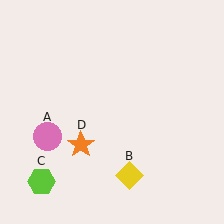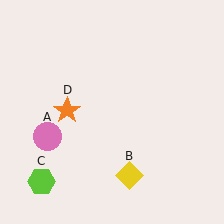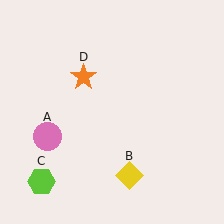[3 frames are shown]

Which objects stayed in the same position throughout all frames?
Pink circle (object A) and yellow diamond (object B) and lime hexagon (object C) remained stationary.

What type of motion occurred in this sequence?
The orange star (object D) rotated clockwise around the center of the scene.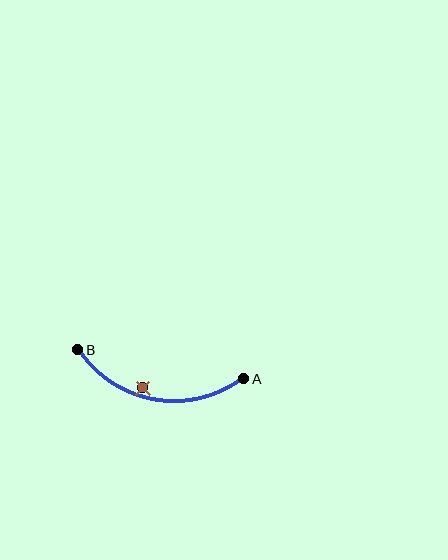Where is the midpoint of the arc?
The arc midpoint is the point on the curve farthest from the straight line joining A and B. It sits below that line.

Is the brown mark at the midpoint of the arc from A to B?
No — the brown mark does not lie on the arc at all. It sits slightly inside the curve.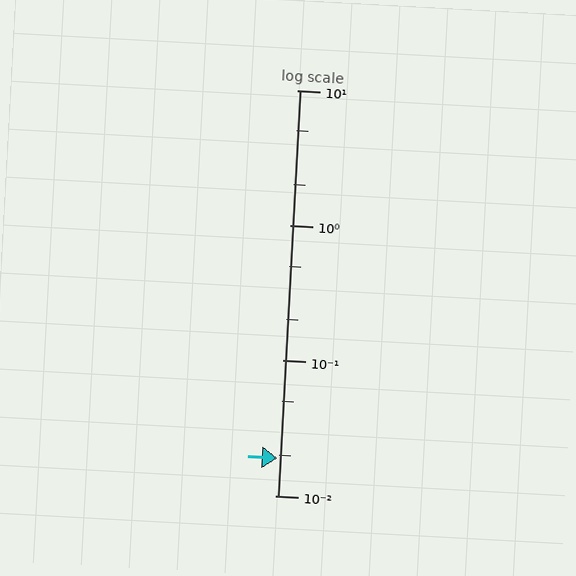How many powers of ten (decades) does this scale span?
The scale spans 3 decades, from 0.01 to 10.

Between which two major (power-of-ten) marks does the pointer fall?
The pointer is between 0.01 and 0.1.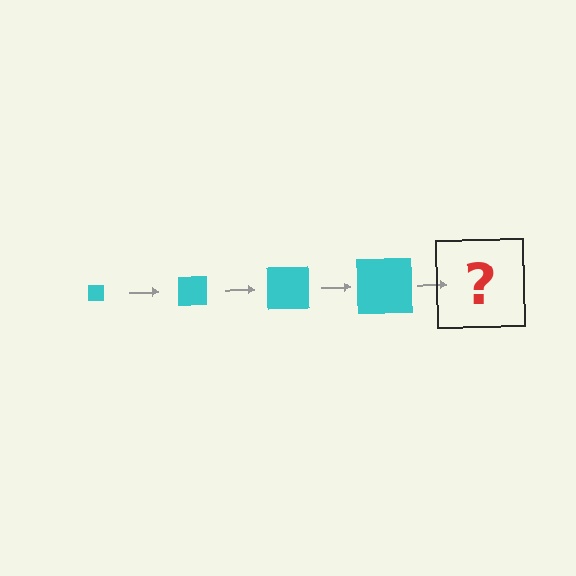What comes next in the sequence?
The next element should be a cyan square, larger than the previous one.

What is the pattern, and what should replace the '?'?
The pattern is that the square gets progressively larger each step. The '?' should be a cyan square, larger than the previous one.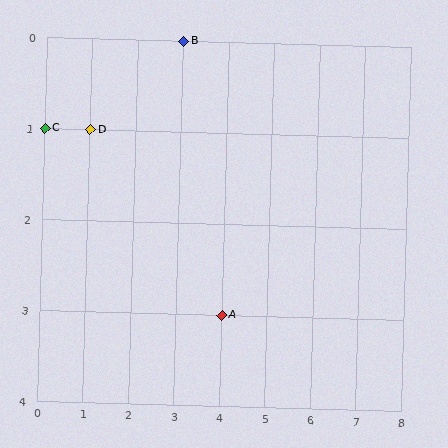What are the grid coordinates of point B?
Point B is at grid coordinates (3, 0).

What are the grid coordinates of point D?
Point D is at grid coordinates (1, 1).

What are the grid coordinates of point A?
Point A is at grid coordinates (4, 3).